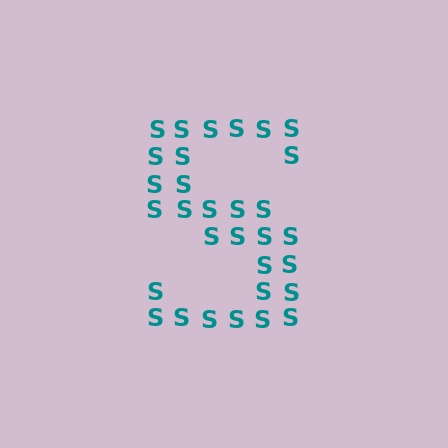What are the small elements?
The small elements are letter S's.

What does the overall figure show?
The overall figure shows the letter S.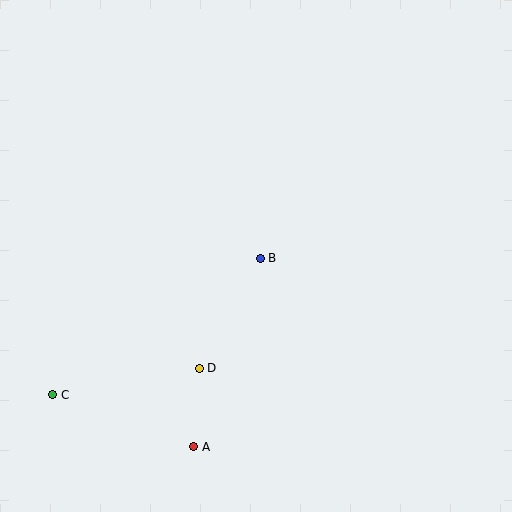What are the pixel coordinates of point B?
Point B is at (260, 258).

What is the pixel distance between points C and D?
The distance between C and D is 149 pixels.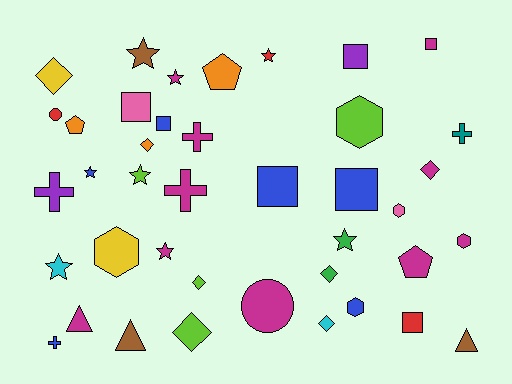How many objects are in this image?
There are 40 objects.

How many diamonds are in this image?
There are 7 diamonds.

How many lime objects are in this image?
There are 4 lime objects.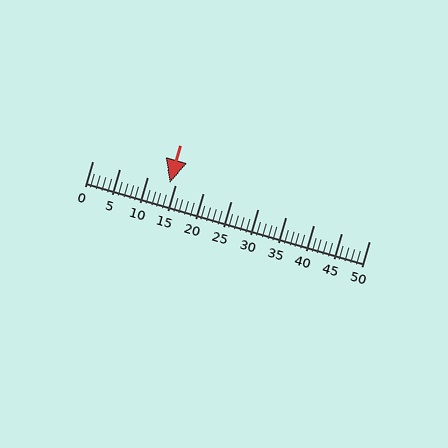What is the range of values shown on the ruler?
The ruler shows values from 0 to 50.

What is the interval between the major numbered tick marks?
The major tick marks are spaced 5 units apart.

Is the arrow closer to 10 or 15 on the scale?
The arrow is closer to 15.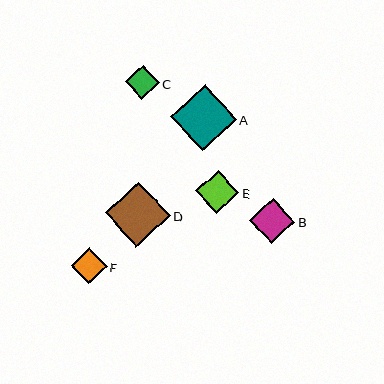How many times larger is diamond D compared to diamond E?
Diamond D is approximately 1.5 times the size of diamond E.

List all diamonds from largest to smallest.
From largest to smallest: A, D, B, E, F, C.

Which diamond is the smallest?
Diamond C is the smallest with a size of approximately 34 pixels.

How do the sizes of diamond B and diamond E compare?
Diamond B and diamond E are approximately the same size.